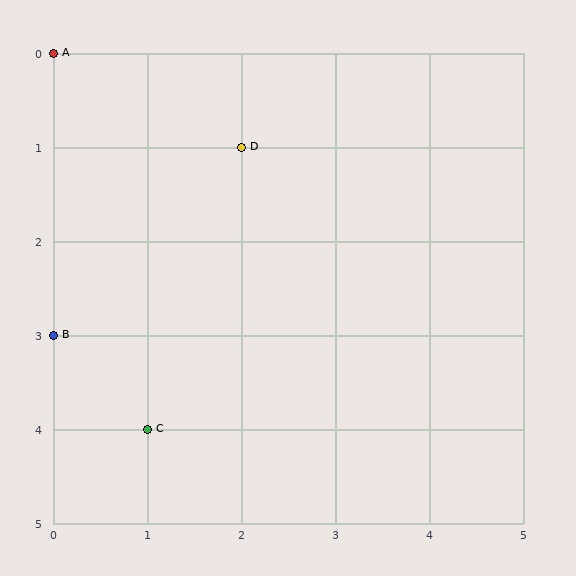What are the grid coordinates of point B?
Point B is at grid coordinates (0, 3).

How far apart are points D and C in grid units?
Points D and C are 1 column and 3 rows apart (about 3.2 grid units diagonally).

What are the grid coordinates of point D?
Point D is at grid coordinates (2, 1).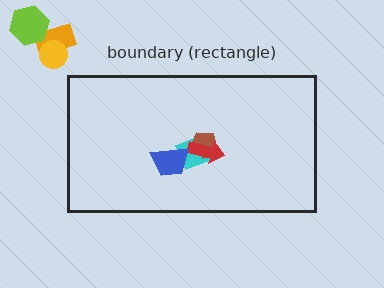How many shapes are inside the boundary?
4 inside, 3 outside.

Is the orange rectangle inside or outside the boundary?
Outside.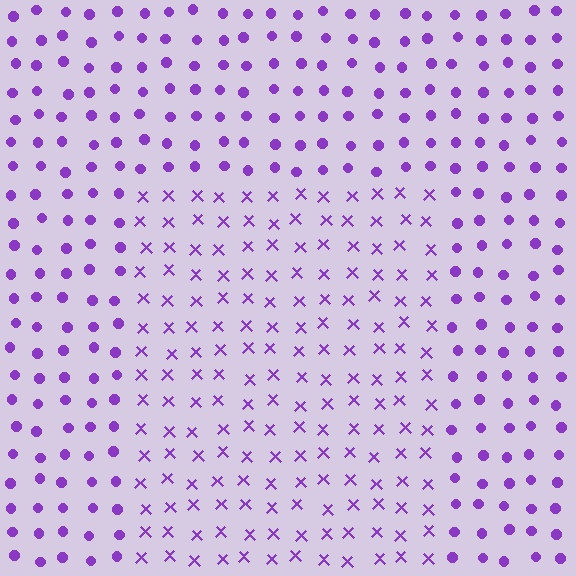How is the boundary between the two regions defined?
The boundary is defined by a change in element shape: X marks inside vs. circles outside. All elements share the same color and spacing.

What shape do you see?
I see a rectangle.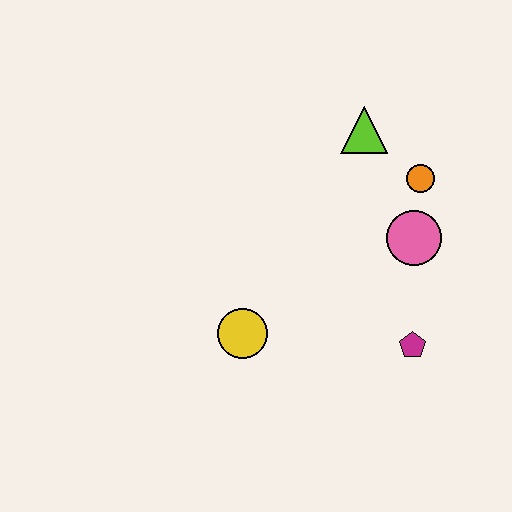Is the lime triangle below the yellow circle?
No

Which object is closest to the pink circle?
The orange circle is closest to the pink circle.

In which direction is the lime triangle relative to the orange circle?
The lime triangle is to the left of the orange circle.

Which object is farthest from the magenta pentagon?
The lime triangle is farthest from the magenta pentagon.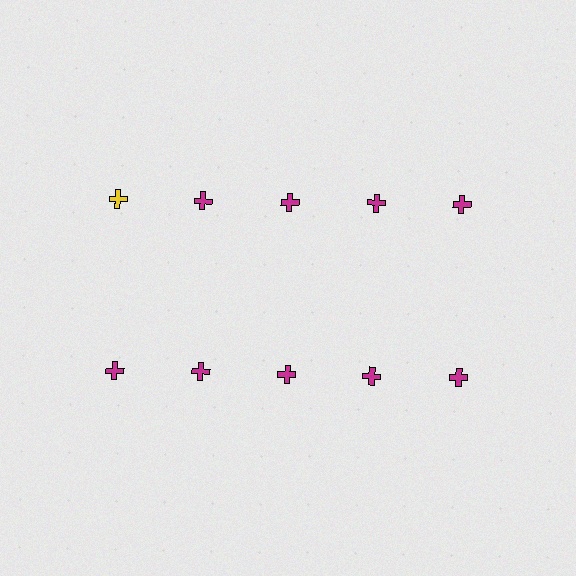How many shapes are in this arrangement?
There are 10 shapes arranged in a grid pattern.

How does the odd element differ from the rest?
It has a different color: yellow instead of magenta.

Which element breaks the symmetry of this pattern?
The yellow cross in the top row, leftmost column breaks the symmetry. All other shapes are magenta crosses.